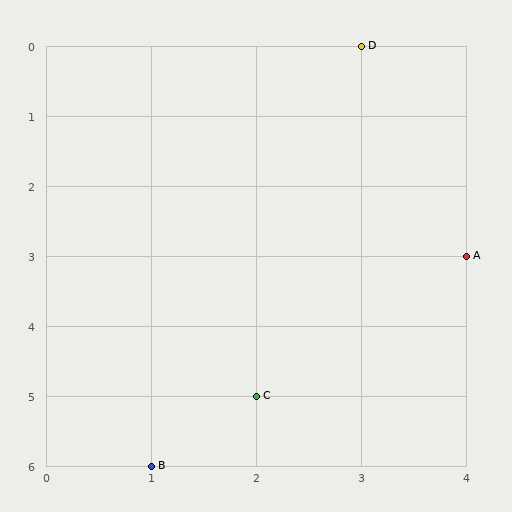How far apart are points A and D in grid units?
Points A and D are 1 column and 3 rows apart (about 3.2 grid units diagonally).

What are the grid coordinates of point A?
Point A is at grid coordinates (4, 3).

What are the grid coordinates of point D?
Point D is at grid coordinates (3, 0).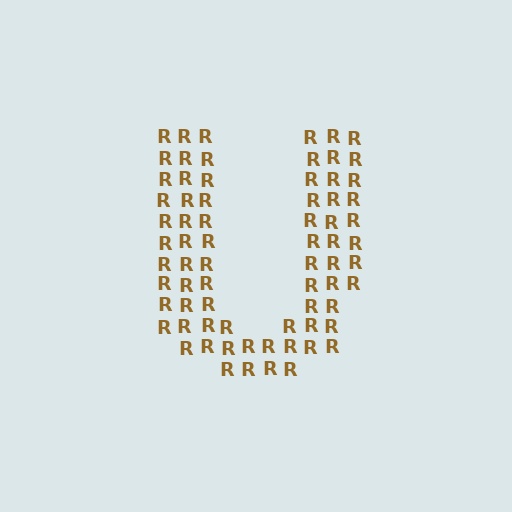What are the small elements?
The small elements are letter R's.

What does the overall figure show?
The overall figure shows the letter U.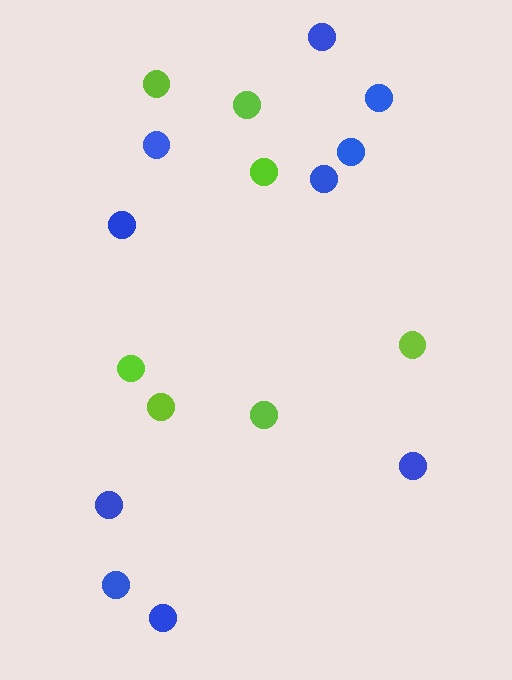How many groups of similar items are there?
There are 2 groups: one group of blue circles (10) and one group of lime circles (7).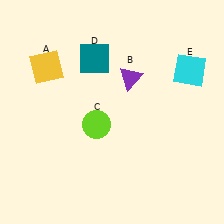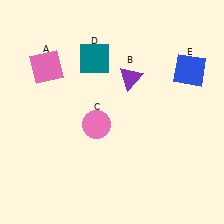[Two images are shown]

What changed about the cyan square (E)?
In Image 1, E is cyan. In Image 2, it changed to blue.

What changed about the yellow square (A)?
In Image 1, A is yellow. In Image 2, it changed to pink.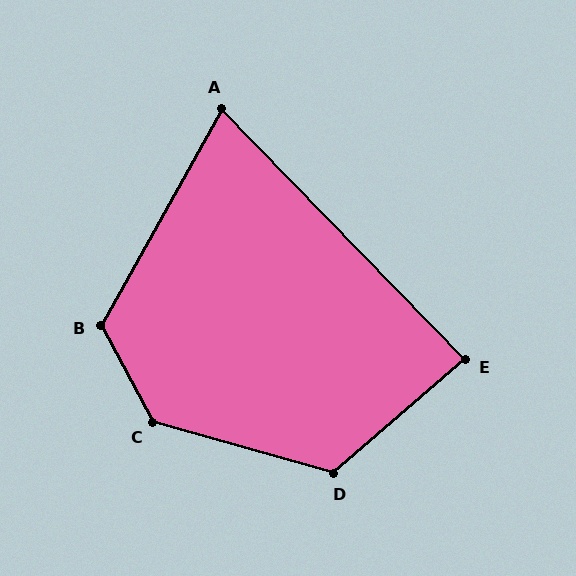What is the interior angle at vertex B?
Approximately 123 degrees (obtuse).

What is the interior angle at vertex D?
Approximately 123 degrees (obtuse).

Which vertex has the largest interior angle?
C, at approximately 134 degrees.